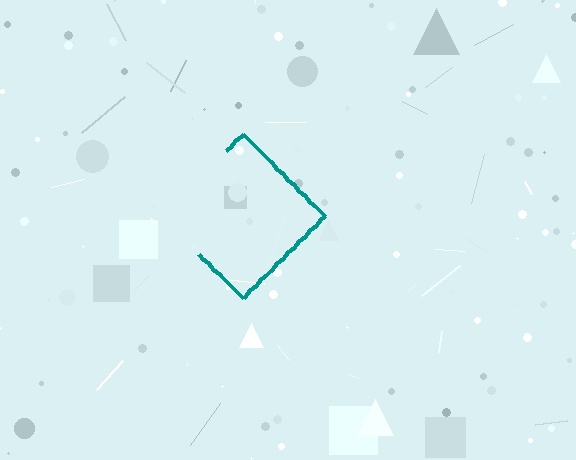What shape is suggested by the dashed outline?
The dashed outline suggests a diamond.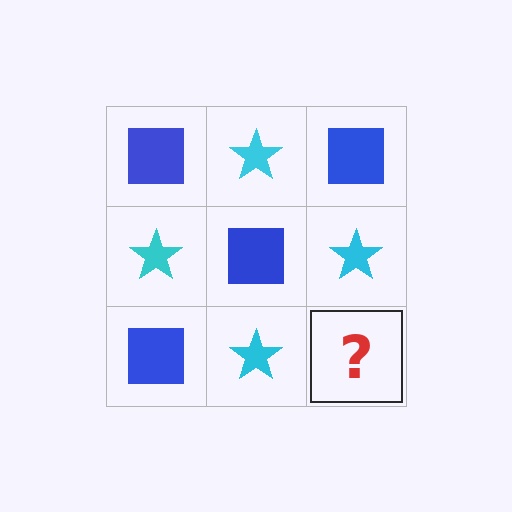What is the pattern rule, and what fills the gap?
The rule is that it alternates blue square and cyan star in a checkerboard pattern. The gap should be filled with a blue square.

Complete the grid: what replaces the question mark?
The question mark should be replaced with a blue square.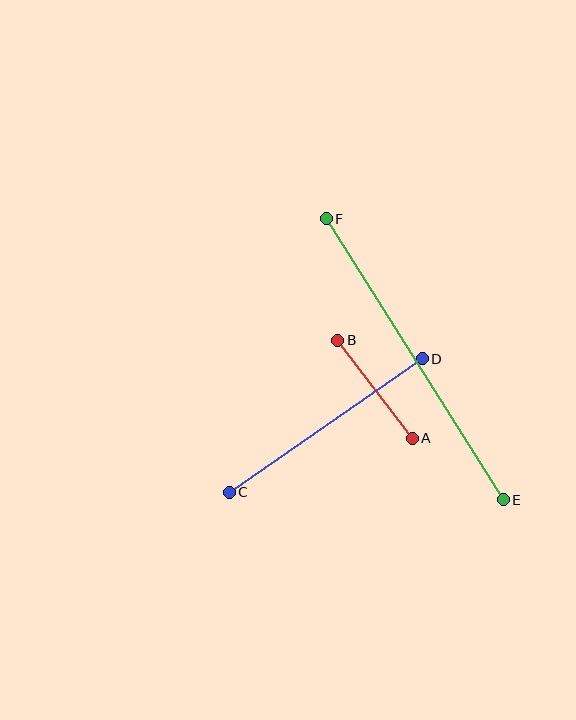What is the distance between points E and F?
The distance is approximately 332 pixels.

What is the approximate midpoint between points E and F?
The midpoint is at approximately (415, 359) pixels.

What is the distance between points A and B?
The distance is approximately 123 pixels.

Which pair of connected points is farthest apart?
Points E and F are farthest apart.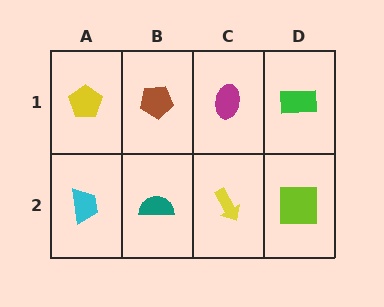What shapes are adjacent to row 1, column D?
A lime square (row 2, column D), a magenta ellipse (row 1, column C).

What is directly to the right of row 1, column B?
A magenta ellipse.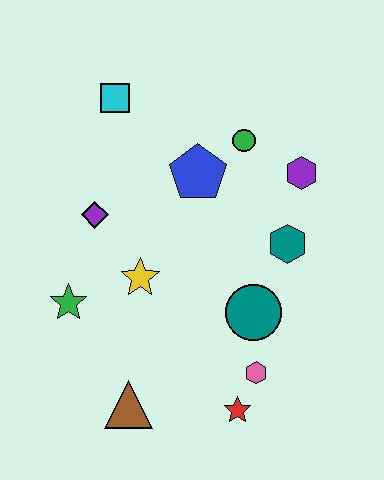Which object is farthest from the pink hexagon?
The cyan square is farthest from the pink hexagon.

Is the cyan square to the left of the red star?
Yes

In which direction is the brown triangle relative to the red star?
The brown triangle is to the left of the red star.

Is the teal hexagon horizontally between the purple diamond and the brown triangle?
No